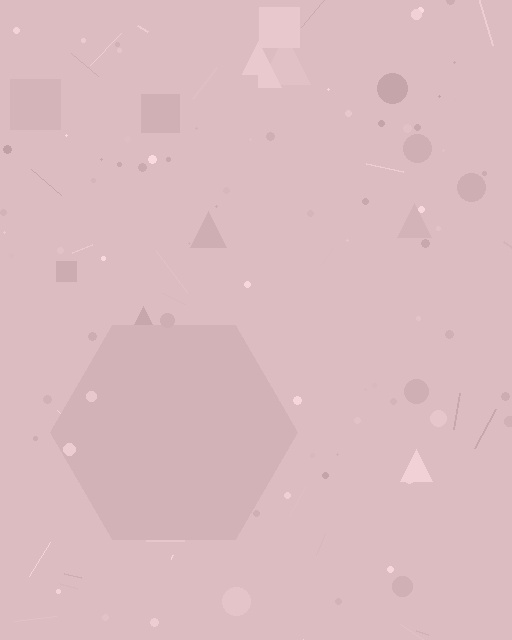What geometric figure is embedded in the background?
A hexagon is embedded in the background.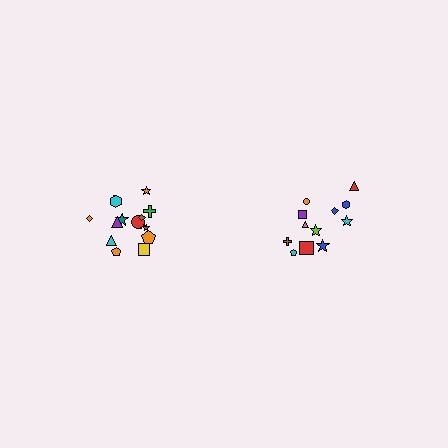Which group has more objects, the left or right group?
The left group.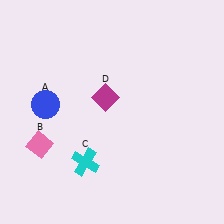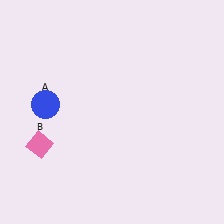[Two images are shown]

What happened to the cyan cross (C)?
The cyan cross (C) was removed in Image 2. It was in the bottom-left area of Image 1.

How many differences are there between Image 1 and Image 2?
There are 2 differences between the two images.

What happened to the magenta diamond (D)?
The magenta diamond (D) was removed in Image 2. It was in the top-left area of Image 1.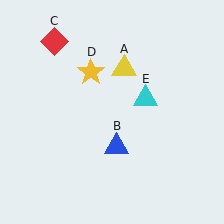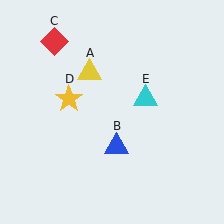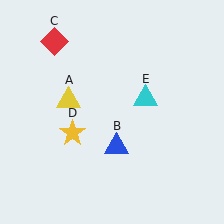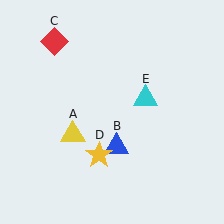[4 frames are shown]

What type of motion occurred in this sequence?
The yellow triangle (object A), yellow star (object D) rotated counterclockwise around the center of the scene.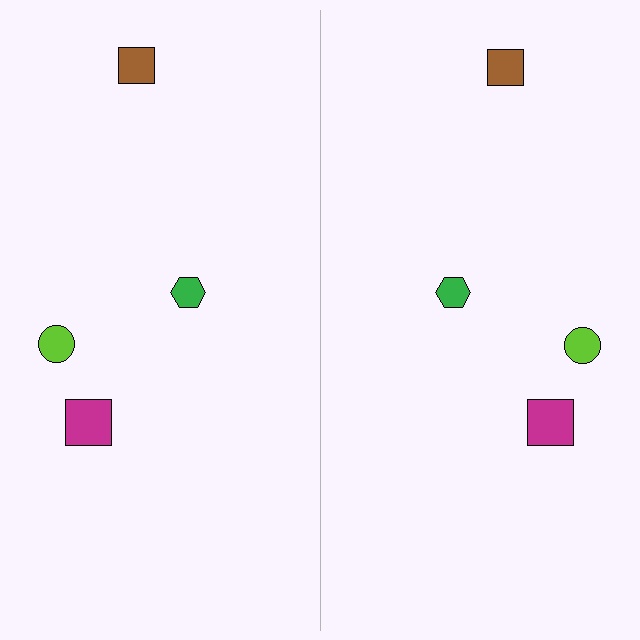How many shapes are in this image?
There are 8 shapes in this image.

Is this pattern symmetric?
Yes, this pattern has bilateral (reflection) symmetry.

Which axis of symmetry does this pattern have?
The pattern has a vertical axis of symmetry running through the center of the image.